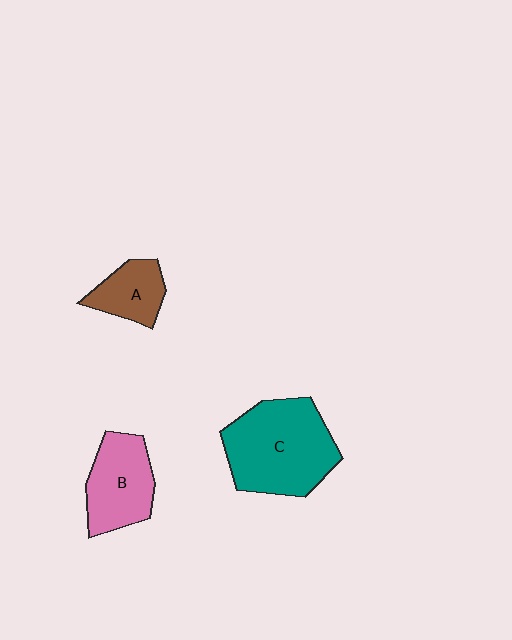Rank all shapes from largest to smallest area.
From largest to smallest: C (teal), B (pink), A (brown).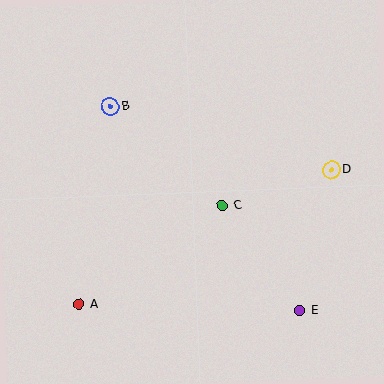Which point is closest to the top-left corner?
Point B is closest to the top-left corner.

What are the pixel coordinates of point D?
Point D is at (332, 170).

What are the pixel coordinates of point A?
Point A is at (79, 304).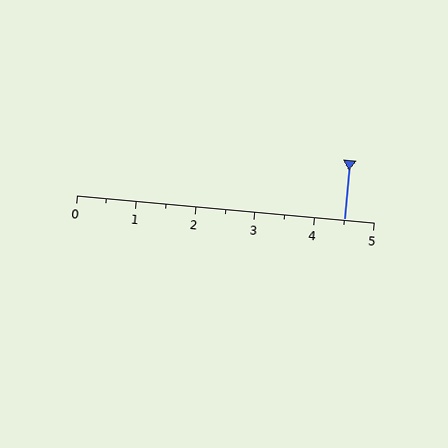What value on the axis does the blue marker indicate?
The marker indicates approximately 4.5.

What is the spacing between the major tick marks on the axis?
The major ticks are spaced 1 apart.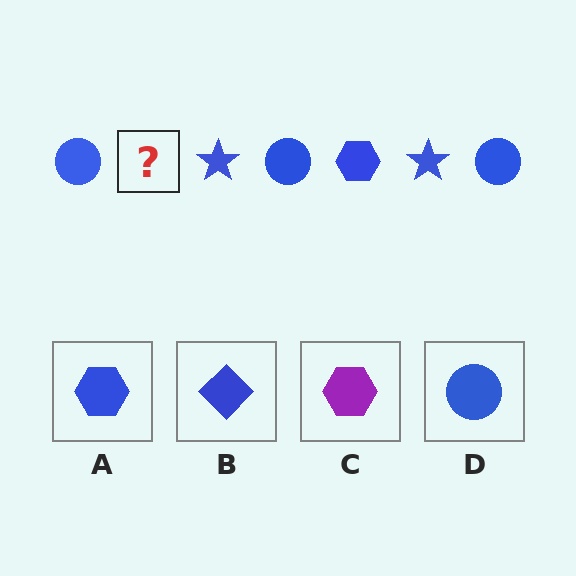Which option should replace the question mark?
Option A.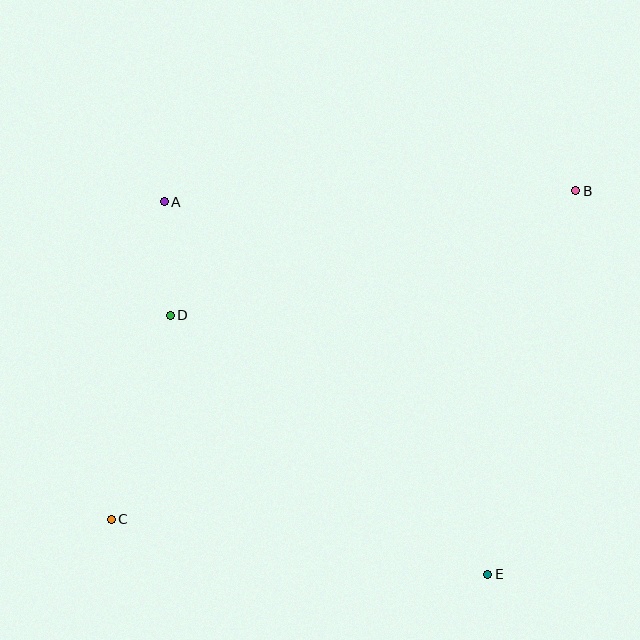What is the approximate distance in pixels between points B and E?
The distance between B and E is approximately 393 pixels.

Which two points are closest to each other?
Points A and D are closest to each other.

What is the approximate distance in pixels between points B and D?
The distance between B and D is approximately 424 pixels.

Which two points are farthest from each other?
Points B and C are farthest from each other.